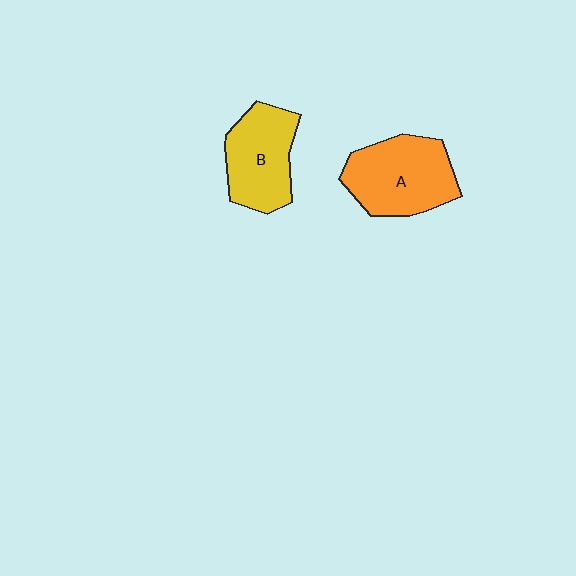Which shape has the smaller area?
Shape B (yellow).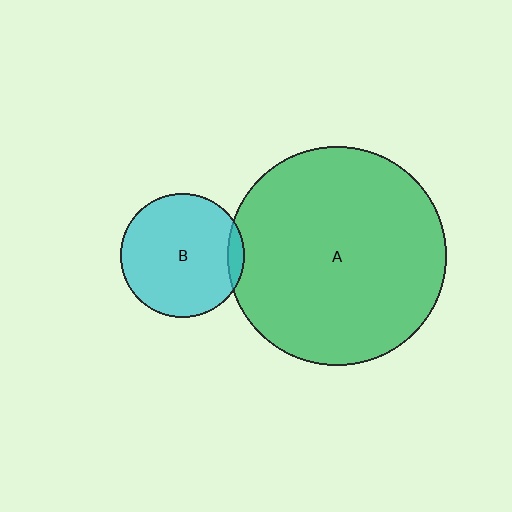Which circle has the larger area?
Circle A (green).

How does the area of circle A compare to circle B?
Approximately 3.1 times.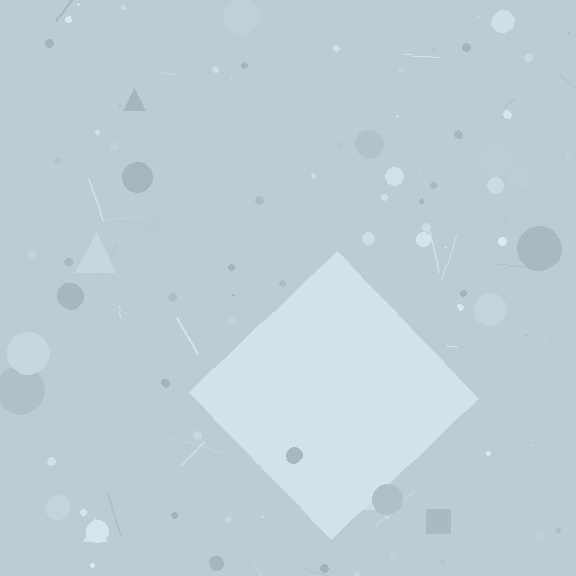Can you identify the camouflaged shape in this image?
The camouflaged shape is a diamond.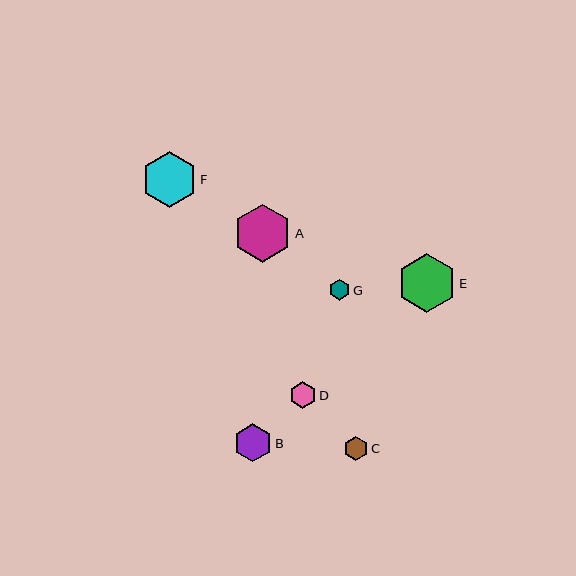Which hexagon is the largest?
Hexagon E is the largest with a size of approximately 59 pixels.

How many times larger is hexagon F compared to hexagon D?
Hexagon F is approximately 2.1 times the size of hexagon D.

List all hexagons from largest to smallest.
From largest to smallest: E, A, F, B, D, C, G.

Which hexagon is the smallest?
Hexagon G is the smallest with a size of approximately 21 pixels.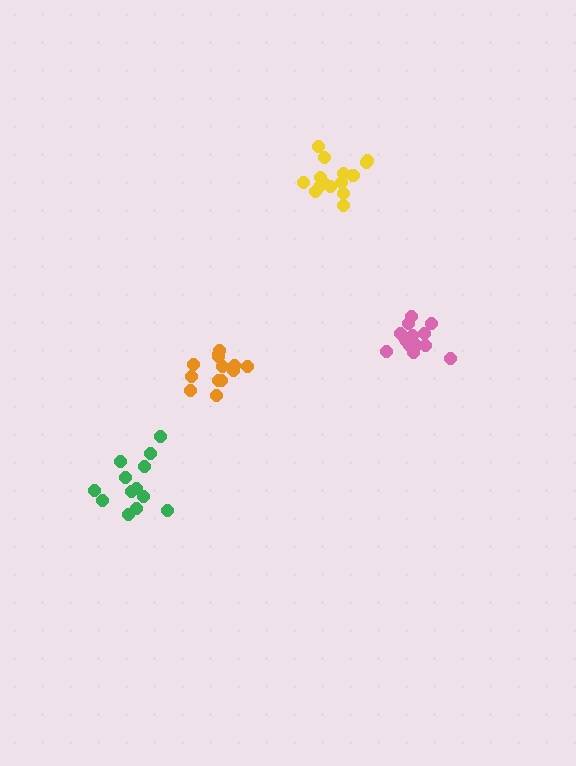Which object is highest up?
The yellow cluster is topmost.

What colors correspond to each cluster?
The clusters are colored: orange, pink, green, yellow.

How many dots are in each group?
Group 1: 13 dots, Group 2: 16 dots, Group 3: 13 dots, Group 4: 15 dots (57 total).